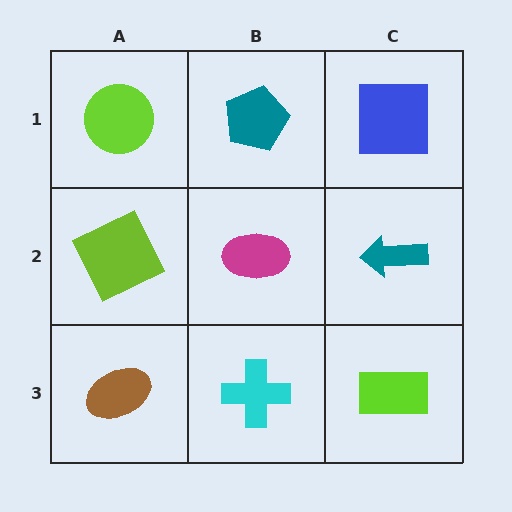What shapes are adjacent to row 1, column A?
A lime square (row 2, column A), a teal pentagon (row 1, column B).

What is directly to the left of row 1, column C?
A teal pentagon.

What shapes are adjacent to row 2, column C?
A blue square (row 1, column C), a lime rectangle (row 3, column C), a magenta ellipse (row 2, column B).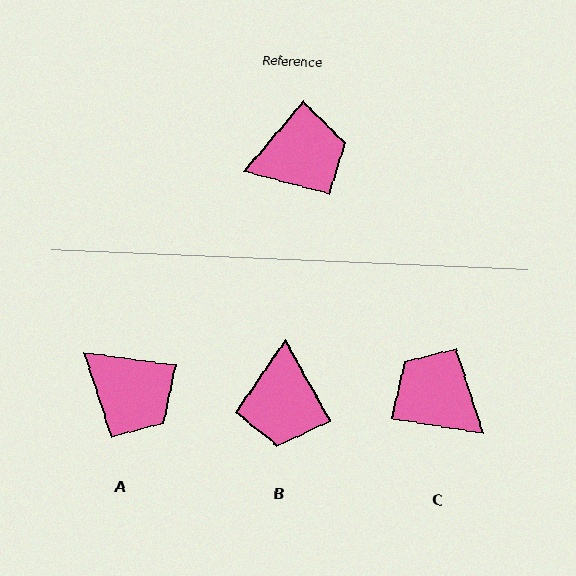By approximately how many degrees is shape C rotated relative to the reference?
Approximately 122 degrees counter-clockwise.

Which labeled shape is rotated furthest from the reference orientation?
C, about 122 degrees away.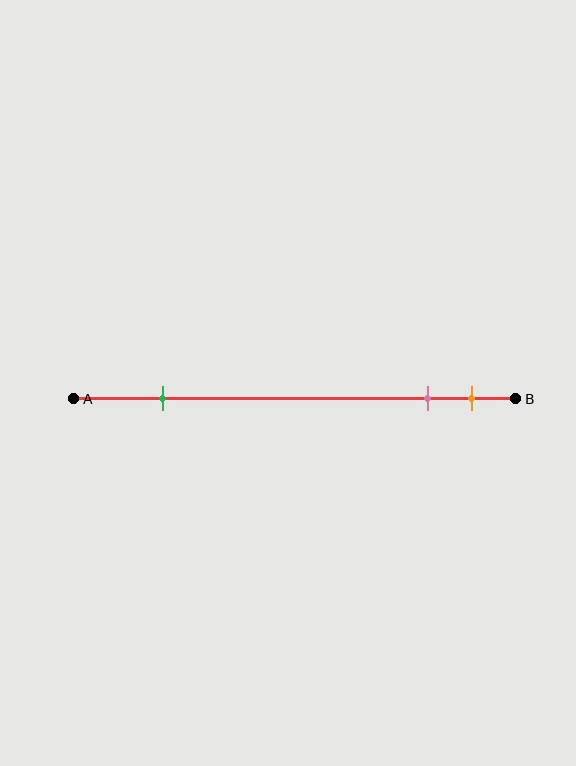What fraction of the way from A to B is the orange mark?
The orange mark is approximately 90% (0.9) of the way from A to B.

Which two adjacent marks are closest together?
The pink and orange marks are the closest adjacent pair.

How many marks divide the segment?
There are 3 marks dividing the segment.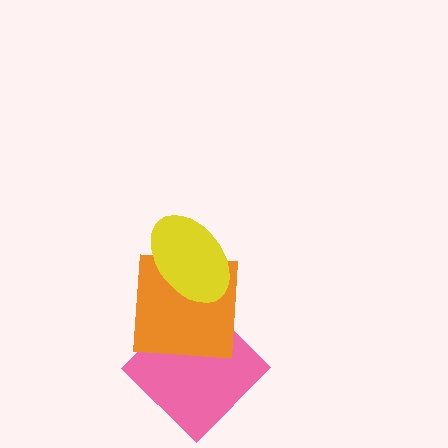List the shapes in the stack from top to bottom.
From top to bottom: the yellow ellipse, the orange square, the pink diamond.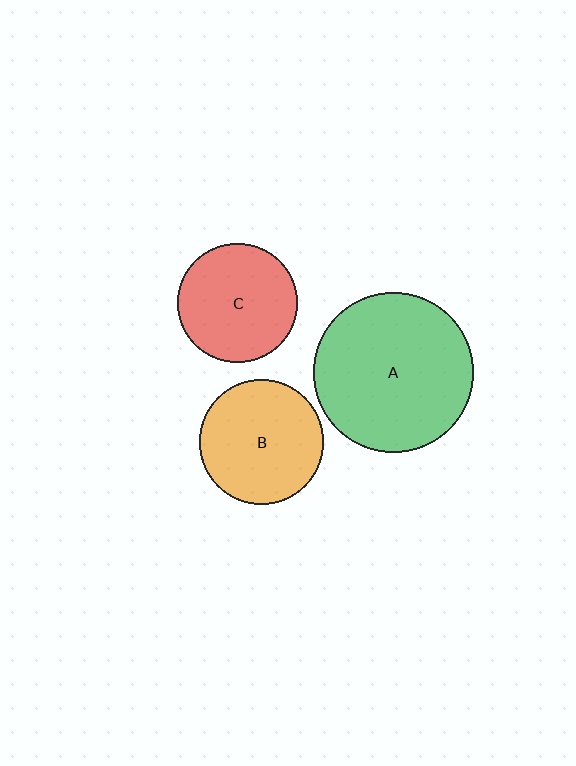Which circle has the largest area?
Circle A (green).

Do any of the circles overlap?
No, none of the circles overlap.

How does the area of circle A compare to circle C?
Approximately 1.8 times.